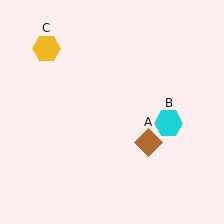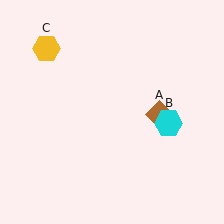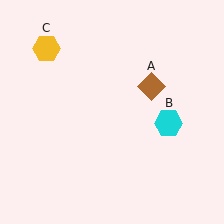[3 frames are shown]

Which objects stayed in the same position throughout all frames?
Cyan hexagon (object B) and yellow hexagon (object C) remained stationary.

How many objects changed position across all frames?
1 object changed position: brown diamond (object A).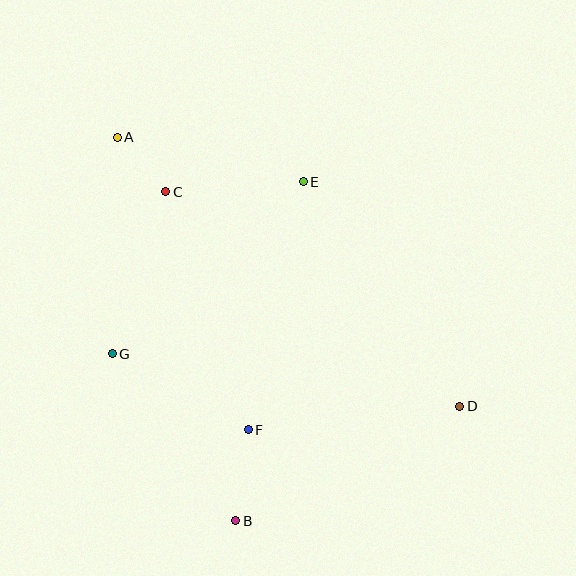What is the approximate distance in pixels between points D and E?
The distance between D and E is approximately 274 pixels.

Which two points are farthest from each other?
Points A and D are farthest from each other.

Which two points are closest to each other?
Points A and C are closest to each other.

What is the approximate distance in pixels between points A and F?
The distance between A and F is approximately 320 pixels.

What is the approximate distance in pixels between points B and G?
The distance between B and G is approximately 208 pixels.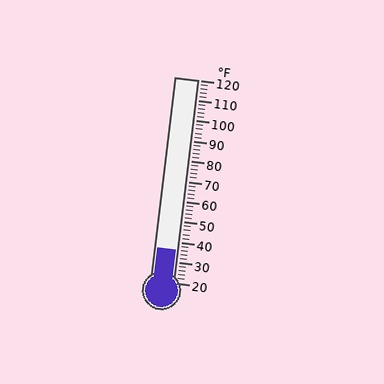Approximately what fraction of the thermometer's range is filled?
The thermometer is filled to approximately 15% of its range.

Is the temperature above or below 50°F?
The temperature is below 50°F.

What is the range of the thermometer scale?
The thermometer scale ranges from 20°F to 120°F.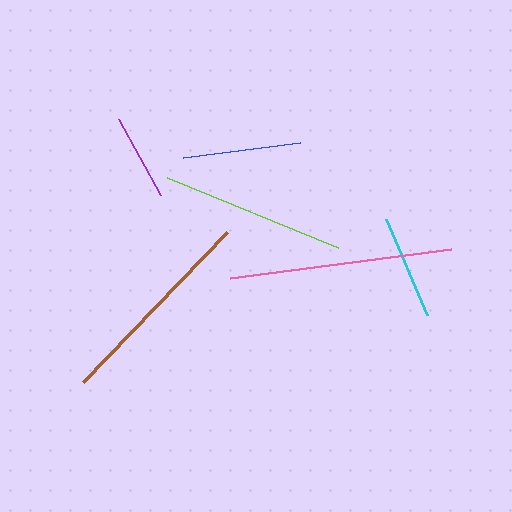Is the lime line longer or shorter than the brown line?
The brown line is longer than the lime line.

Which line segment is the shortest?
The purple line is the shortest at approximately 86 pixels.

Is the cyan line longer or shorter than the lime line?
The lime line is longer than the cyan line.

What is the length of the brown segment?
The brown segment is approximately 208 pixels long.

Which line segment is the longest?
The pink line is the longest at approximately 222 pixels.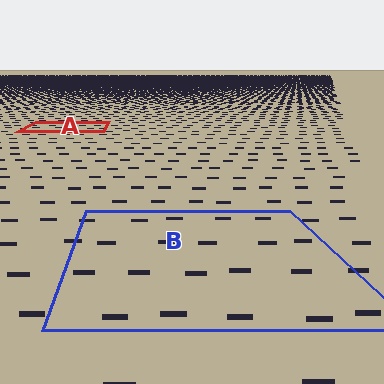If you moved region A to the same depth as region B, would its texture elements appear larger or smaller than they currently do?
They would appear larger. At a closer depth, the same texture elements are projected at a bigger on-screen size.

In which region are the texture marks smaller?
The texture marks are smaller in region A, because it is farther away.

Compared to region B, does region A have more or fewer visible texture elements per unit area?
Region A has more texture elements per unit area — they are packed more densely because it is farther away.